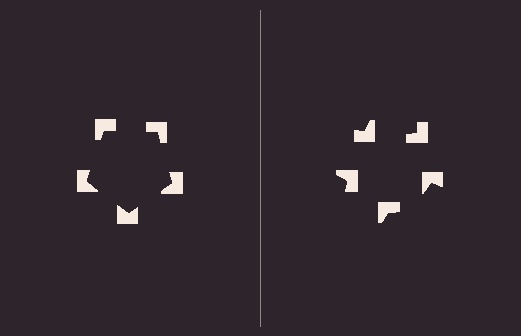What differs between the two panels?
The notched squares are positioned identically on both sides; only the wedge orientations differ. On the left they align to a pentagon; on the right they are misaligned.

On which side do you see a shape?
An illusory pentagon appears on the left side. On the right side the wedge cuts are rotated, so no coherent shape forms.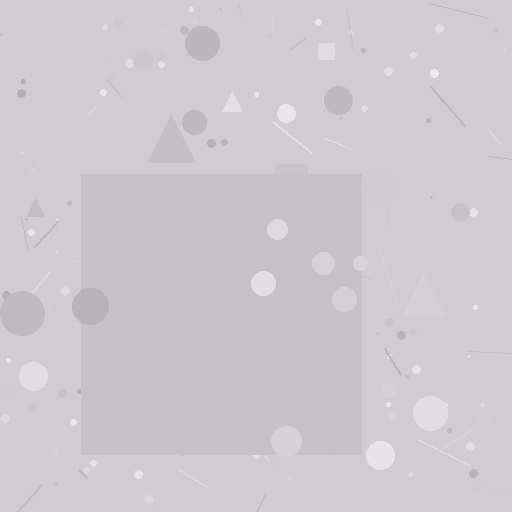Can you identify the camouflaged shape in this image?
The camouflaged shape is a square.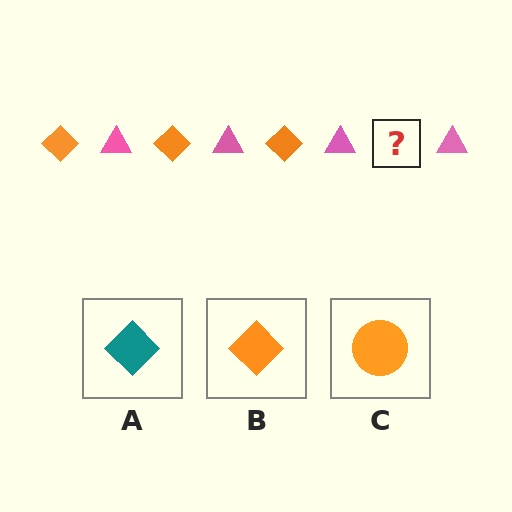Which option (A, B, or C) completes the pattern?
B.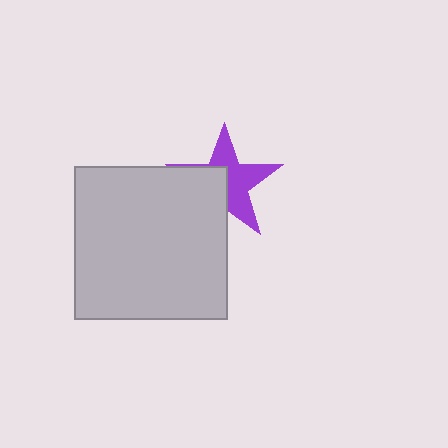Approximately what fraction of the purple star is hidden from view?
Roughly 44% of the purple star is hidden behind the light gray square.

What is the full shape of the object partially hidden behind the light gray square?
The partially hidden object is a purple star.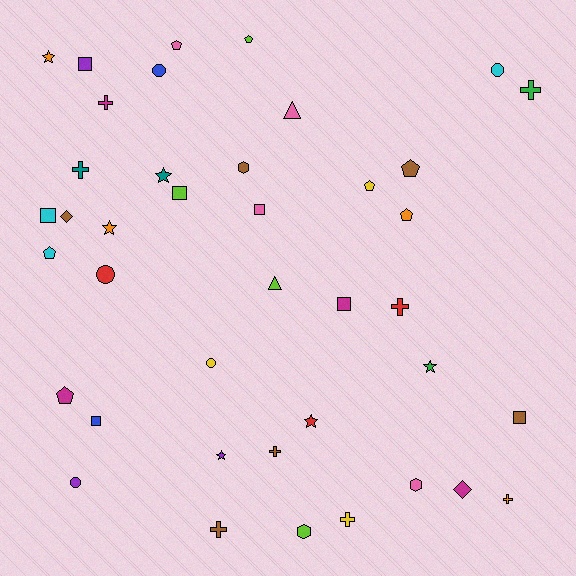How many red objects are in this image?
There are 3 red objects.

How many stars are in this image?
There are 6 stars.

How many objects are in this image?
There are 40 objects.